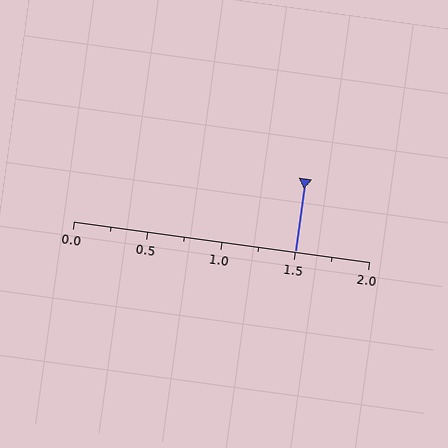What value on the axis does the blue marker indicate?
The marker indicates approximately 1.5.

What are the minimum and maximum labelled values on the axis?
The axis runs from 0.0 to 2.0.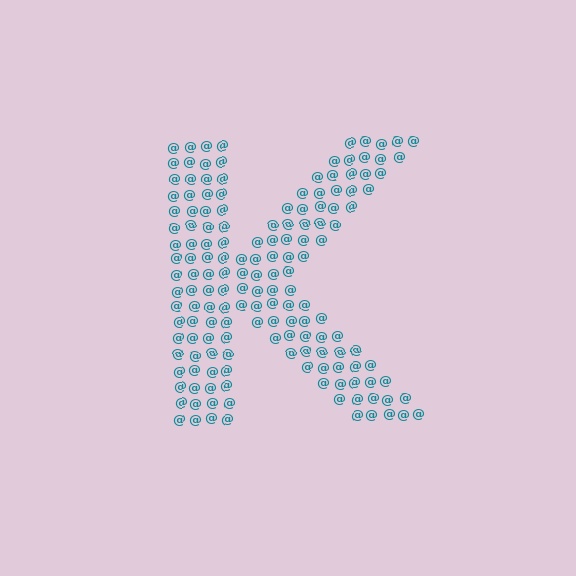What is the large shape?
The large shape is the letter K.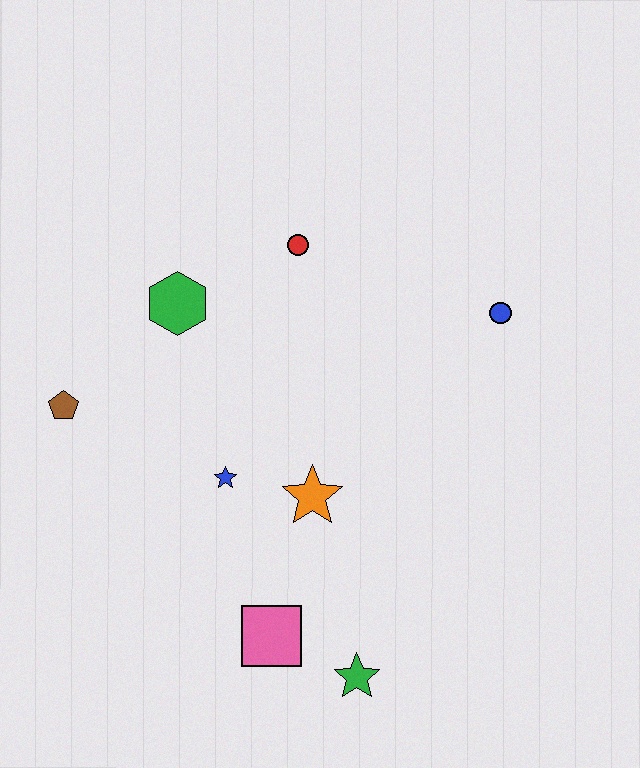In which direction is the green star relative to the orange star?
The green star is below the orange star.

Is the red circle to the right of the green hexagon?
Yes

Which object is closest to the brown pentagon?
The green hexagon is closest to the brown pentagon.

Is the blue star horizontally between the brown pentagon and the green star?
Yes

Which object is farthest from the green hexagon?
The green star is farthest from the green hexagon.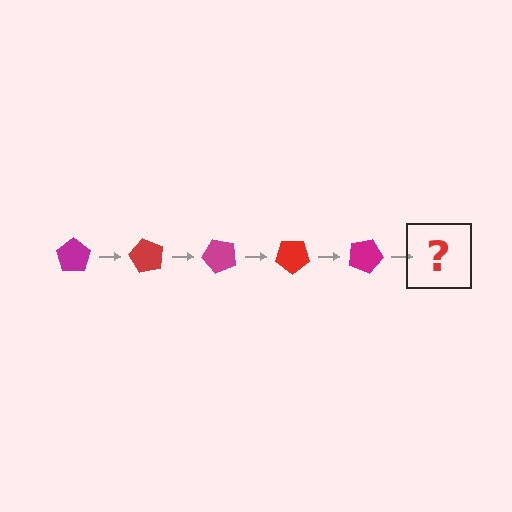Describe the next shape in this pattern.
It should be a red pentagon, rotated 300 degrees from the start.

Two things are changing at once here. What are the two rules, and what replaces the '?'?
The two rules are that it rotates 60 degrees each step and the color cycles through magenta and red. The '?' should be a red pentagon, rotated 300 degrees from the start.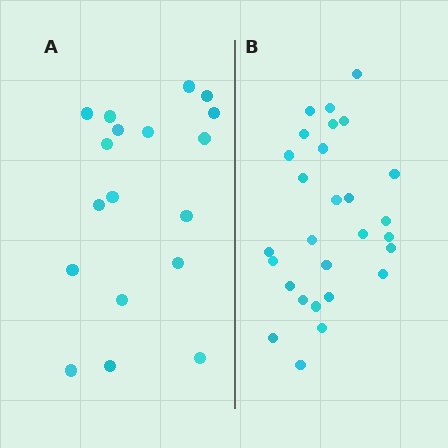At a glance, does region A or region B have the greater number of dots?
Region B (the right region) has more dots.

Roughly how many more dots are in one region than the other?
Region B has roughly 10 or so more dots than region A.